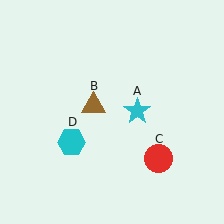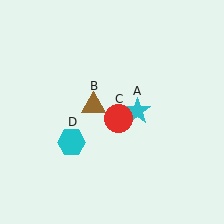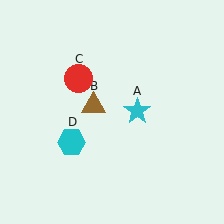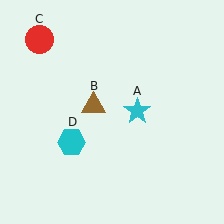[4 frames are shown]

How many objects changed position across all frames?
1 object changed position: red circle (object C).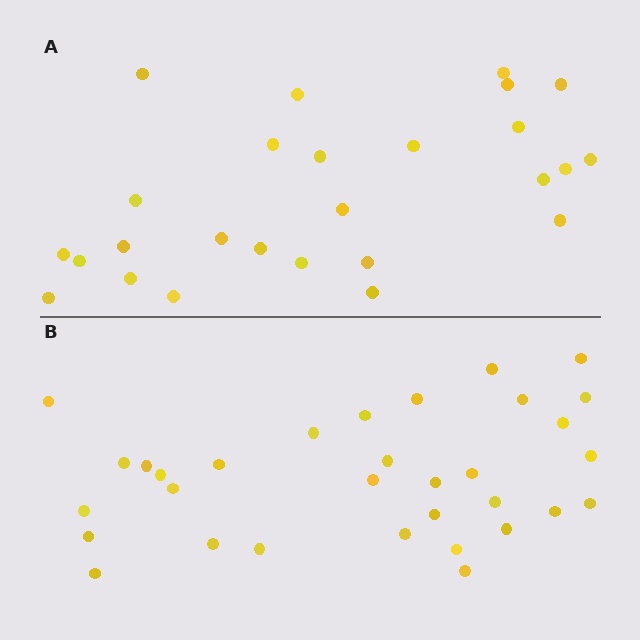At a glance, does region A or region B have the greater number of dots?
Region B (the bottom region) has more dots.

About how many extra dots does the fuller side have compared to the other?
Region B has about 6 more dots than region A.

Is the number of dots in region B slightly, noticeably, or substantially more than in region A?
Region B has only slightly more — the two regions are fairly close. The ratio is roughly 1.2 to 1.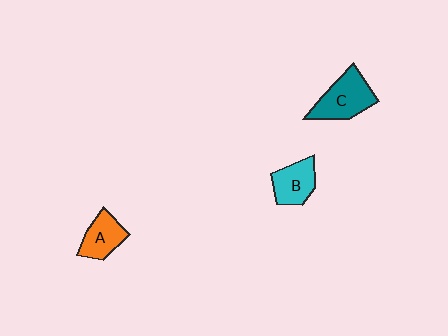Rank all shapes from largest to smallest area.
From largest to smallest: C (teal), B (cyan), A (orange).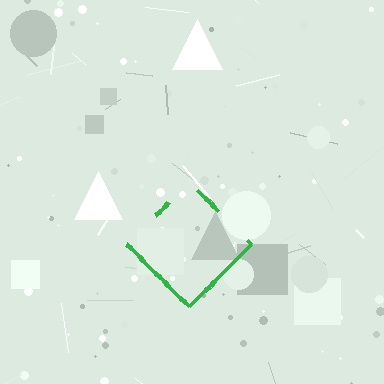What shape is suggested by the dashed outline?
The dashed outline suggests a diamond.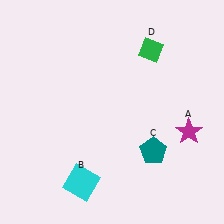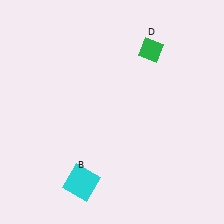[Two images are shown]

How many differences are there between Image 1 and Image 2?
There are 2 differences between the two images.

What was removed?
The teal pentagon (C), the magenta star (A) were removed in Image 2.